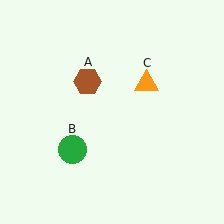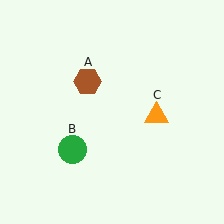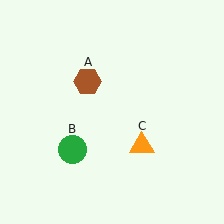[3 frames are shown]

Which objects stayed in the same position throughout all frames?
Brown hexagon (object A) and green circle (object B) remained stationary.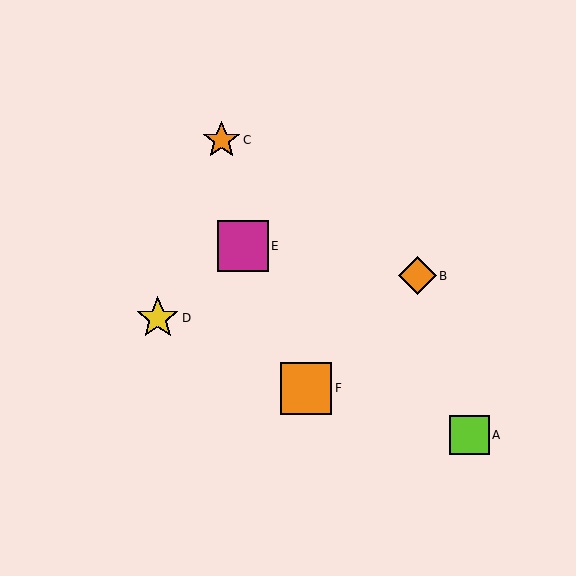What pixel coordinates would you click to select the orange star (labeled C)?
Click at (221, 140) to select the orange star C.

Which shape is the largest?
The orange square (labeled F) is the largest.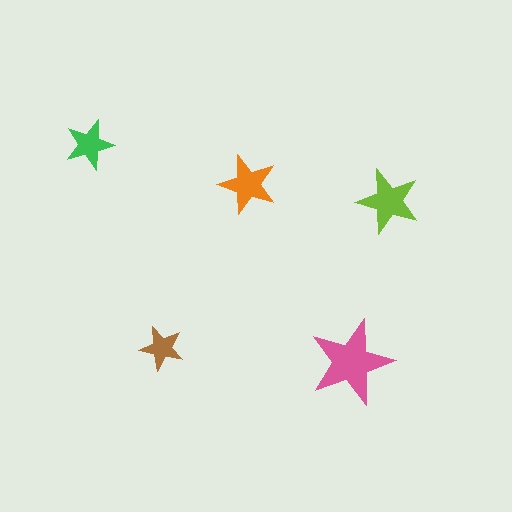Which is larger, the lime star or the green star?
The lime one.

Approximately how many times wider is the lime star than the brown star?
About 1.5 times wider.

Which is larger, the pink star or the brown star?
The pink one.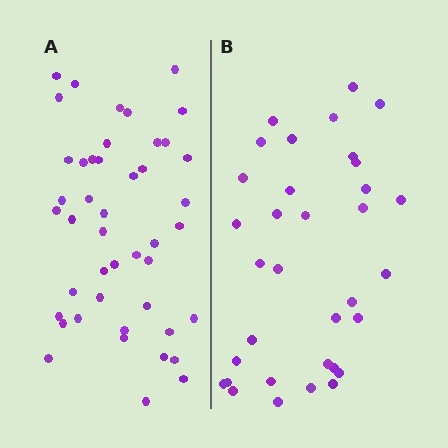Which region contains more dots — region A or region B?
Region A (the left region) has more dots.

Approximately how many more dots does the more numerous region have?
Region A has roughly 12 or so more dots than region B.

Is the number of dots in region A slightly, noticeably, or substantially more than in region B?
Region A has noticeably more, but not dramatically so. The ratio is roughly 1.3 to 1.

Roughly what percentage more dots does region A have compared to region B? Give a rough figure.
About 30% more.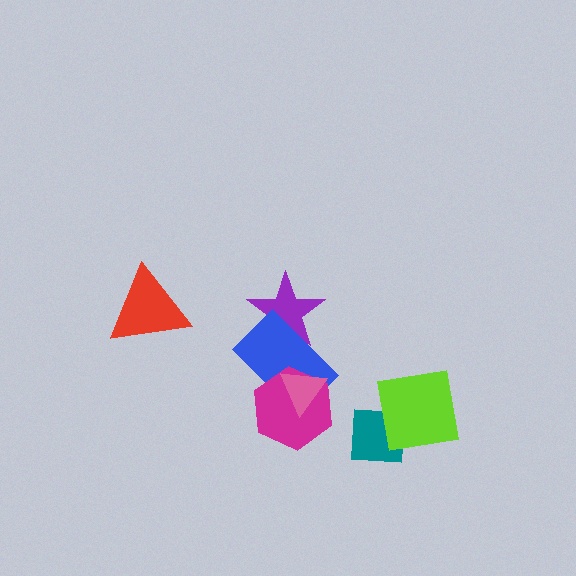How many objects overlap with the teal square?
1 object overlaps with the teal square.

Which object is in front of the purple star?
The blue rectangle is in front of the purple star.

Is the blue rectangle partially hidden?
Yes, it is partially covered by another shape.